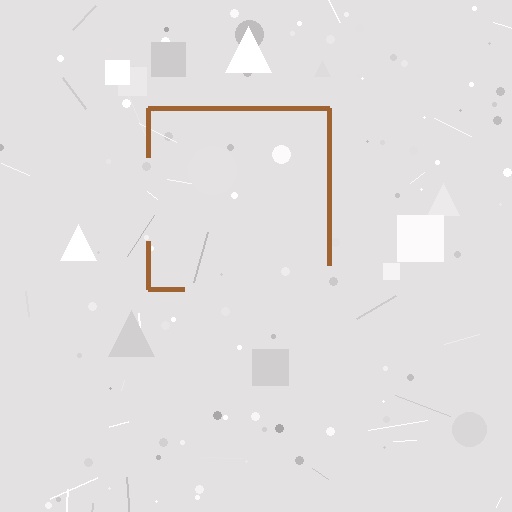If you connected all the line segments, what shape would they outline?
They would outline a square.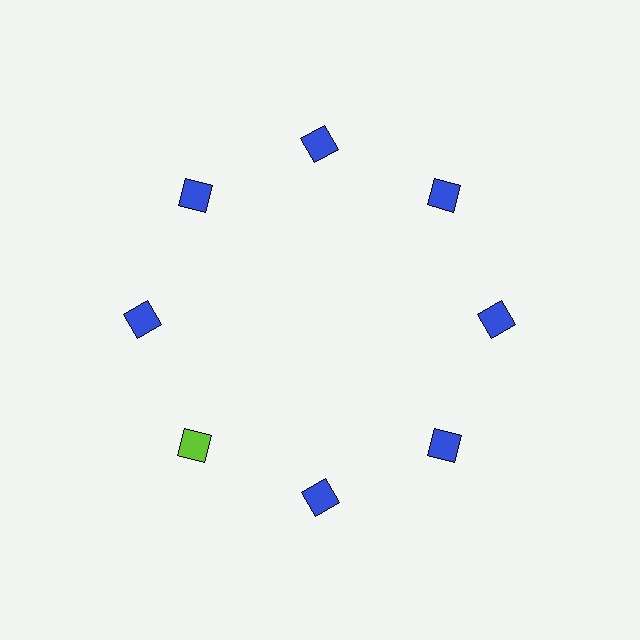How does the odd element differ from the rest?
It has a different color: lime instead of blue.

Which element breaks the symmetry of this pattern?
The lime square at roughly the 8 o'clock position breaks the symmetry. All other shapes are blue squares.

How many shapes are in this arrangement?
There are 8 shapes arranged in a ring pattern.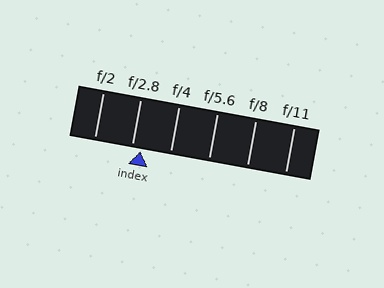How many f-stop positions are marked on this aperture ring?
There are 6 f-stop positions marked.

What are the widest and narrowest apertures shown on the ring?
The widest aperture shown is f/2 and the narrowest is f/11.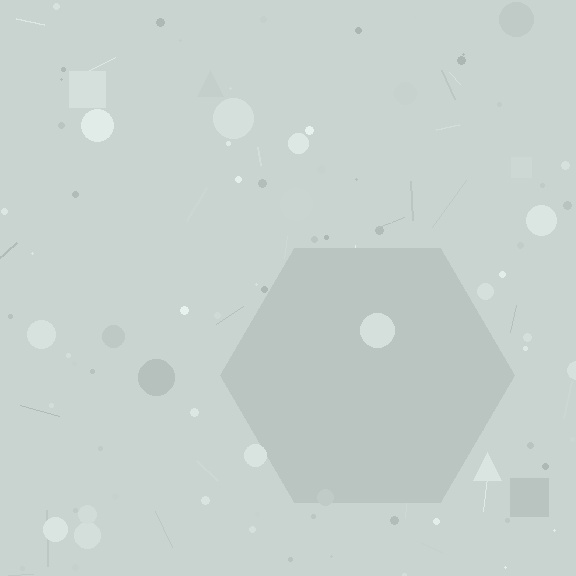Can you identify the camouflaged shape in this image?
The camouflaged shape is a hexagon.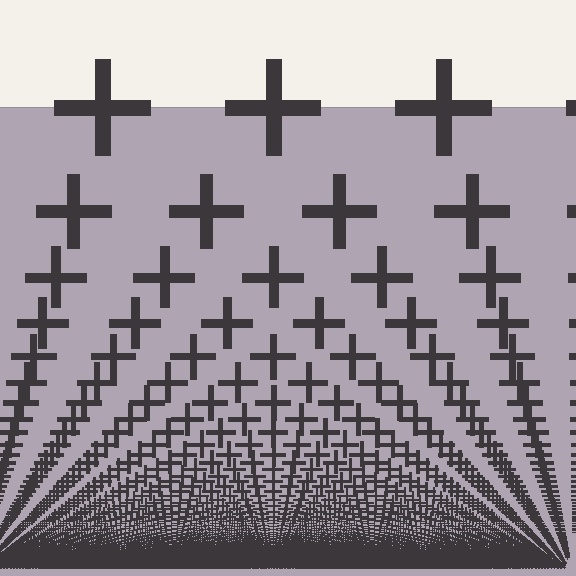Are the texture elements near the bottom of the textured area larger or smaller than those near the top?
Smaller. The gradient is inverted — elements near the bottom are smaller and denser.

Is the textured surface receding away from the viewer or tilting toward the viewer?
The surface appears to tilt toward the viewer. Texture elements get larger and sparser toward the top.